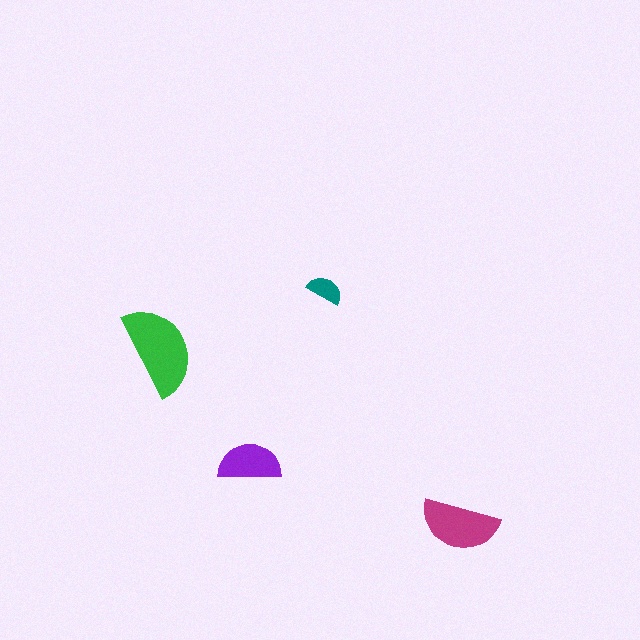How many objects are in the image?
There are 4 objects in the image.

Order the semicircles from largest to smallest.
the green one, the magenta one, the purple one, the teal one.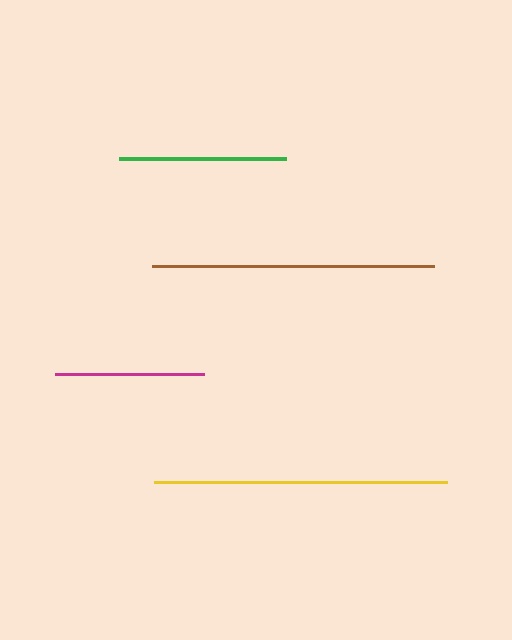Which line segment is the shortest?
The magenta line is the shortest at approximately 149 pixels.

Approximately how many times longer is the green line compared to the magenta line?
The green line is approximately 1.1 times the length of the magenta line.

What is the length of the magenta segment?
The magenta segment is approximately 149 pixels long.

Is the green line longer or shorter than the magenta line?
The green line is longer than the magenta line.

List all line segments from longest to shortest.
From longest to shortest: yellow, brown, green, magenta.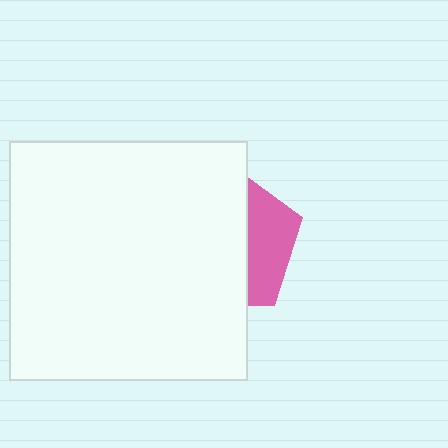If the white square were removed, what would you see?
You would see the complete pink pentagon.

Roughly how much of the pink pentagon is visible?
A small part of it is visible (roughly 32%).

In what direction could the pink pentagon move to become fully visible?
The pink pentagon could move right. That would shift it out from behind the white square entirely.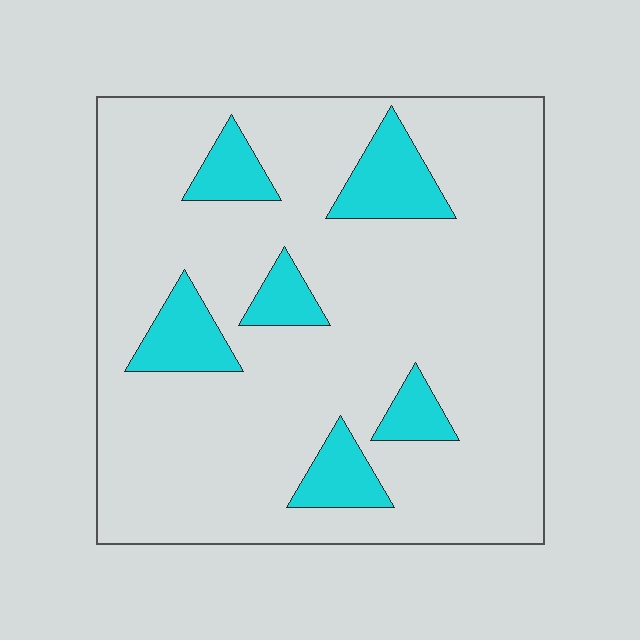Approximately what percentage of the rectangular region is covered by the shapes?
Approximately 15%.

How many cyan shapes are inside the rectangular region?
6.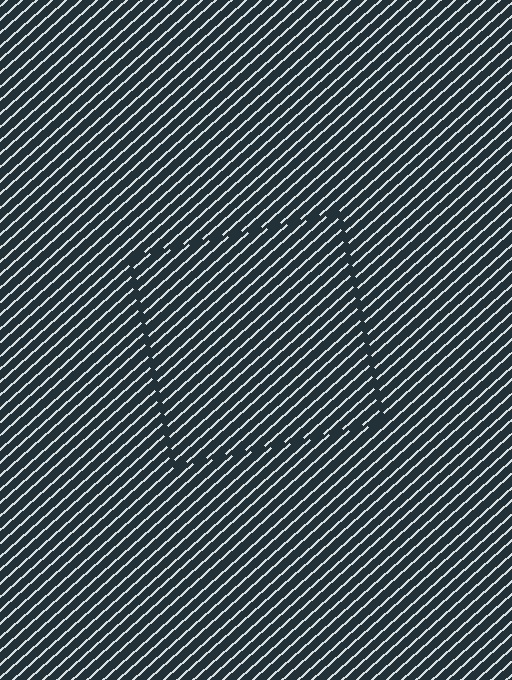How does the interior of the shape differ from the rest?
The interior of the shape contains the same grating, shifted by half a period — the contour is defined by the phase discontinuity where line-ends from the inner and outer gratings abut.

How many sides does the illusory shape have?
4 sides — the line-ends trace a square.